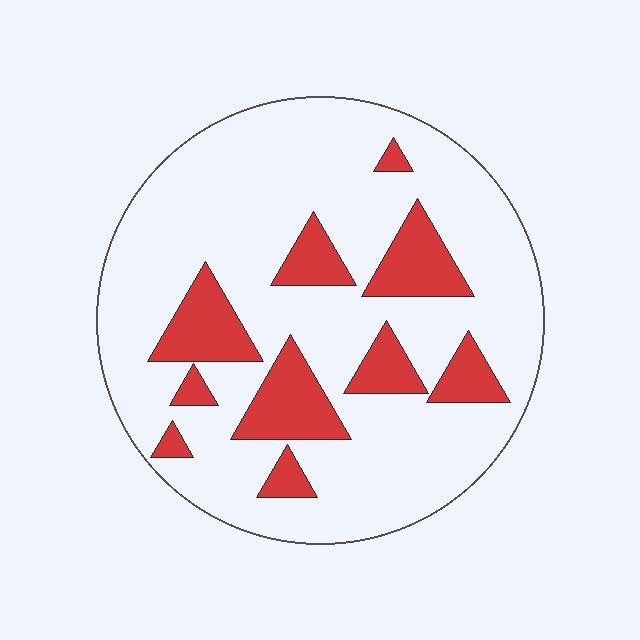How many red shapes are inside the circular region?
10.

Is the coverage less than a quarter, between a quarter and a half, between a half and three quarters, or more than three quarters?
Less than a quarter.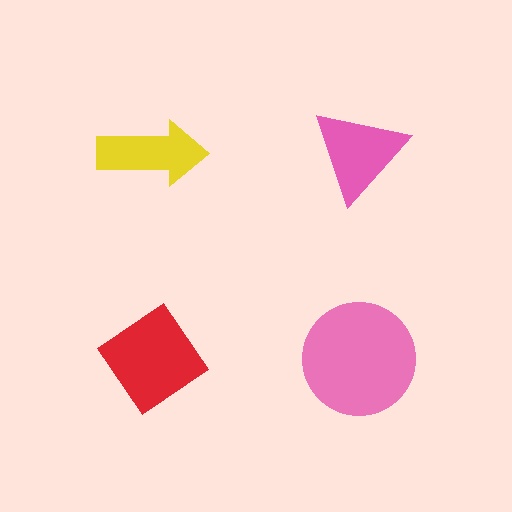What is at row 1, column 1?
A yellow arrow.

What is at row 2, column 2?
A pink circle.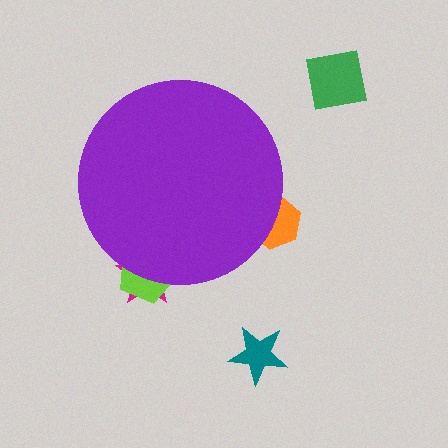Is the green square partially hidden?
No, the green square is fully visible.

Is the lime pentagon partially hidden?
Yes, the lime pentagon is partially hidden behind the purple circle.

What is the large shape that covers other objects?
A purple circle.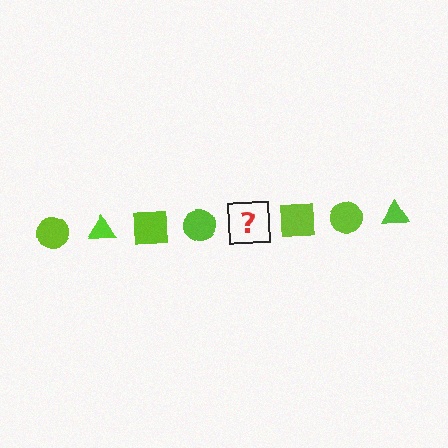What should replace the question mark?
The question mark should be replaced with a lime triangle.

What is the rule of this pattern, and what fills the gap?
The rule is that the pattern cycles through circle, triangle, square shapes in lime. The gap should be filled with a lime triangle.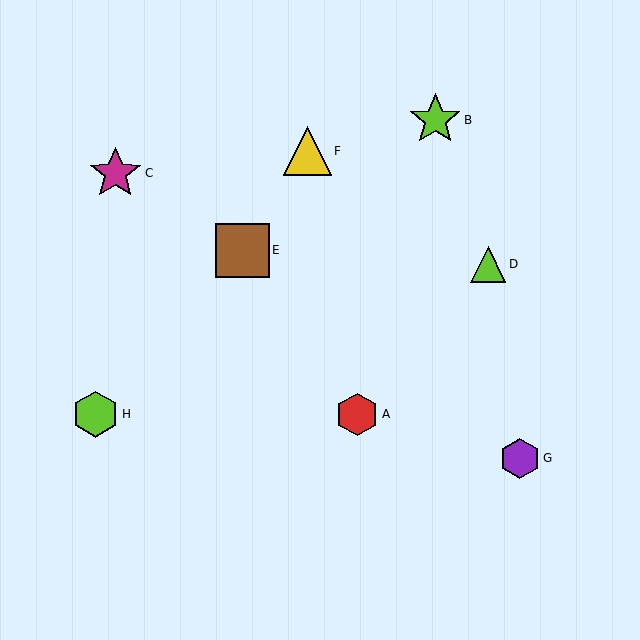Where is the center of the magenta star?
The center of the magenta star is at (115, 173).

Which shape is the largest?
The brown square (labeled E) is the largest.